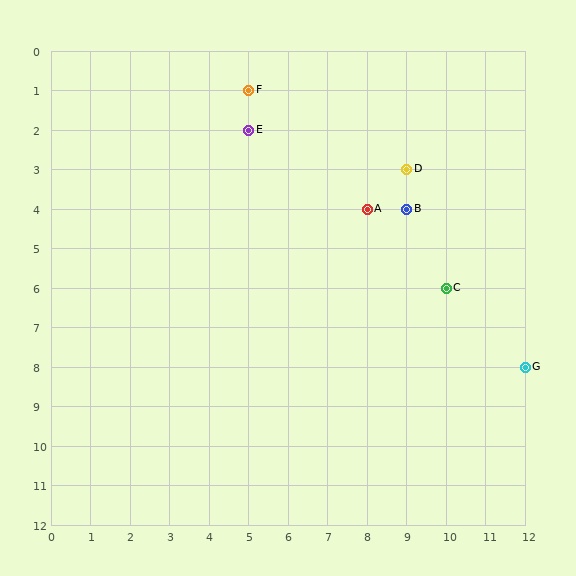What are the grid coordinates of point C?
Point C is at grid coordinates (10, 6).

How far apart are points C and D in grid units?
Points C and D are 1 column and 3 rows apart (about 3.2 grid units diagonally).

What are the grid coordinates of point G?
Point G is at grid coordinates (12, 8).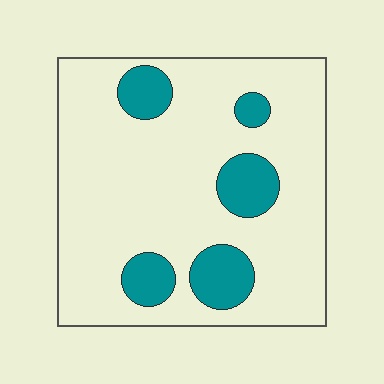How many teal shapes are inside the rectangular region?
5.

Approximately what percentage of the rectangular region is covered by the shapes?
Approximately 15%.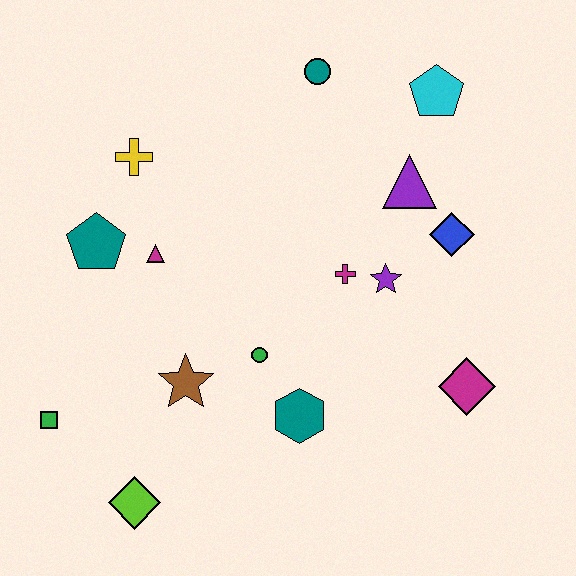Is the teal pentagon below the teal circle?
Yes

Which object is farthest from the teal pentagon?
The magenta diamond is farthest from the teal pentagon.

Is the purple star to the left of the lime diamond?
No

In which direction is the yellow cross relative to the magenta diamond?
The yellow cross is to the left of the magenta diamond.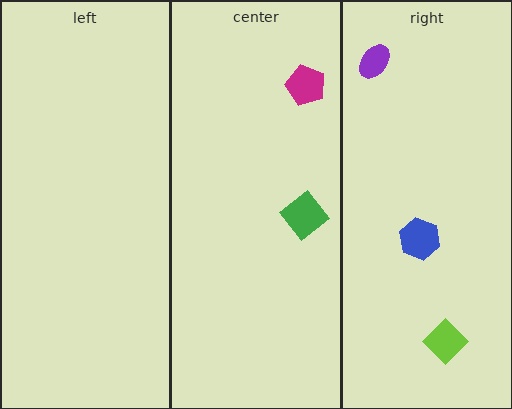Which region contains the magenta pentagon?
The center region.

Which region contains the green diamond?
The center region.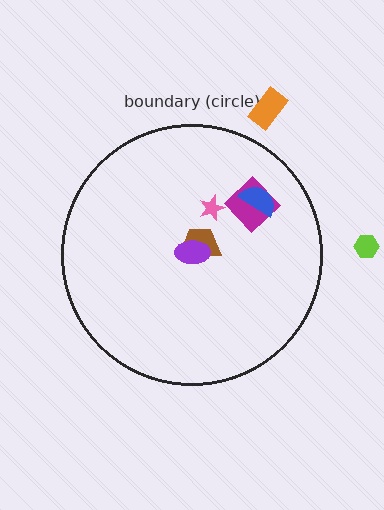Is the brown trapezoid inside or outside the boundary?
Inside.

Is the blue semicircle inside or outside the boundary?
Inside.